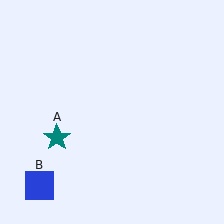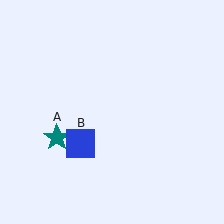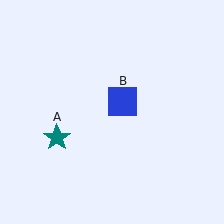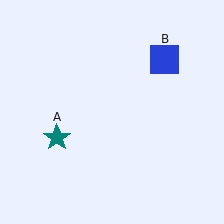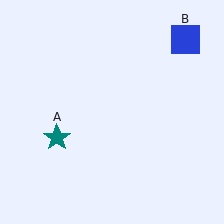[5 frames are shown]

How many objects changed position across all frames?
1 object changed position: blue square (object B).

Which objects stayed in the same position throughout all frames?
Teal star (object A) remained stationary.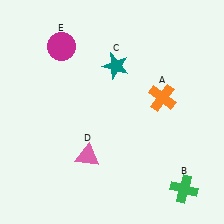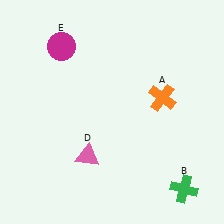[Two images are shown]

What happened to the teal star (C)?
The teal star (C) was removed in Image 2. It was in the top-right area of Image 1.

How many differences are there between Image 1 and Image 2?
There is 1 difference between the two images.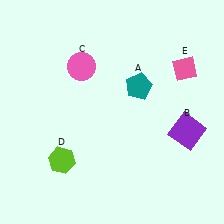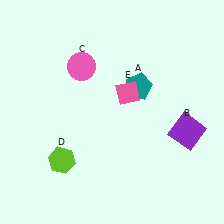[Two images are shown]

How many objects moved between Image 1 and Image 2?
1 object moved between the two images.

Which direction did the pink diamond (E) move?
The pink diamond (E) moved left.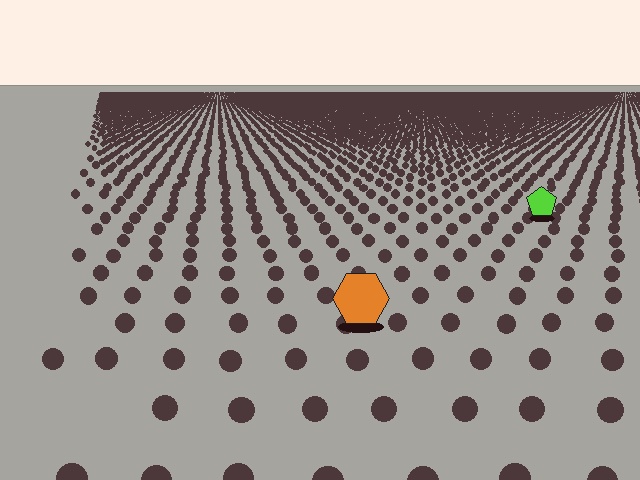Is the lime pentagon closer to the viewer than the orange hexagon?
No. The orange hexagon is closer — you can tell from the texture gradient: the ground texture is coarser near it.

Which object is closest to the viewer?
The orange hexagon is closest. The texture marks near it are larger and more spread out.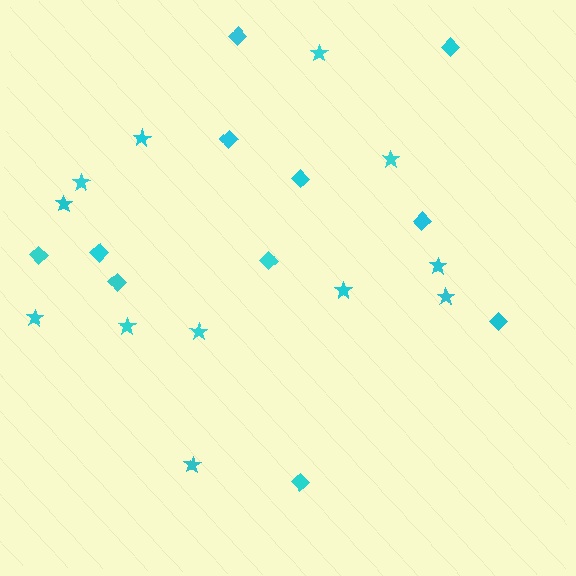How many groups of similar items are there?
There are 2 groups: one group of stars (12) and one group of diamonds (11).